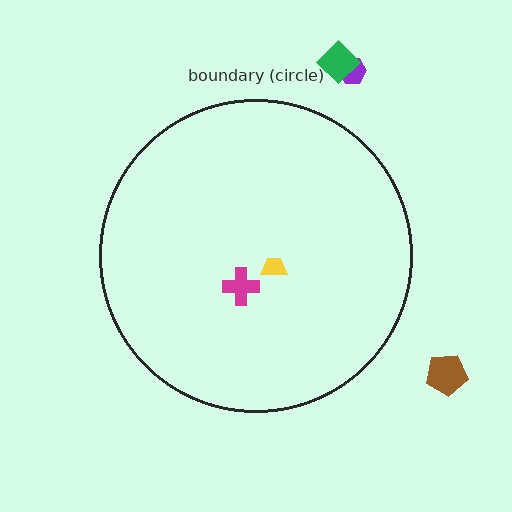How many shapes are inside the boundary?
2 inside, 3 outside.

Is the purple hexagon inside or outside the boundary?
Outside.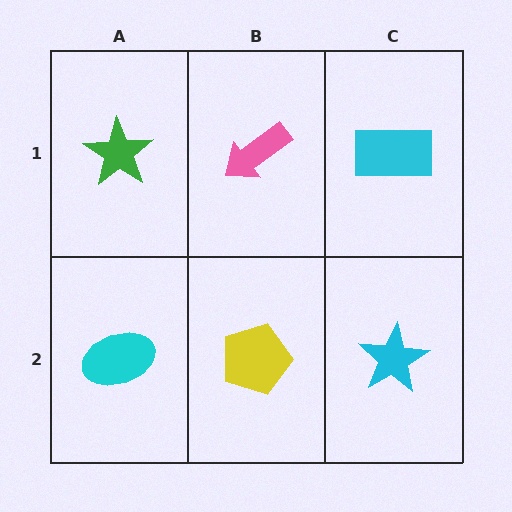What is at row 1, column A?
A green star.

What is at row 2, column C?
A cyan star.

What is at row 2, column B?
A yellow pentagon.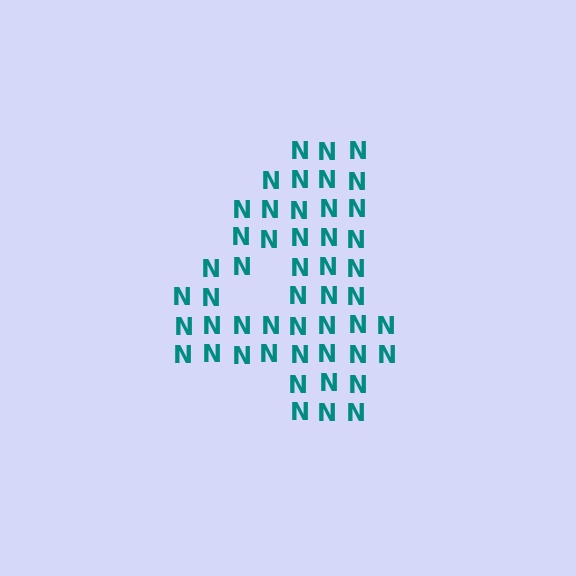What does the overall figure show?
The overall figure shows the digit 4.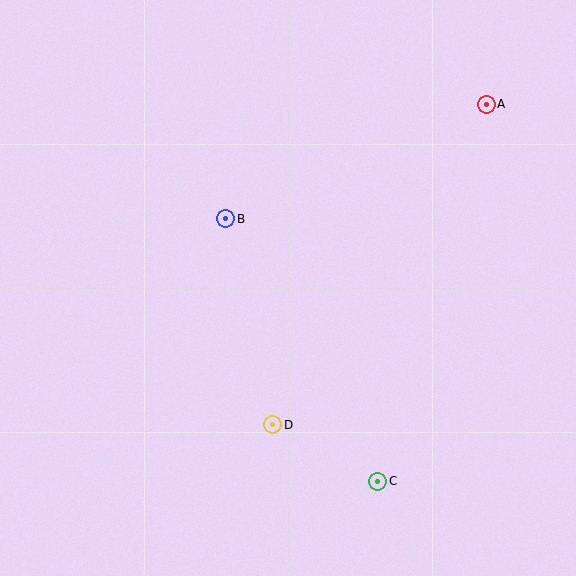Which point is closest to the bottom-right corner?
Point C is closest to the bottom-right corner.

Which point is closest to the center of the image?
Point B at (226, 219) is closest to the center.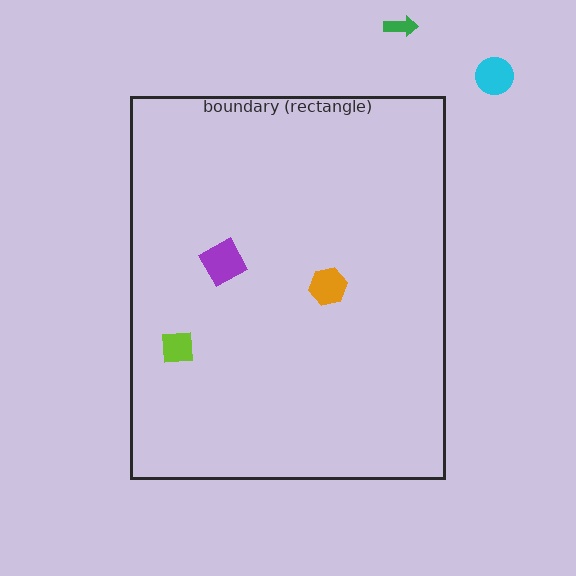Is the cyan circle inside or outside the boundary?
Outside.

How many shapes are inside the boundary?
3 inside, 2 outside.